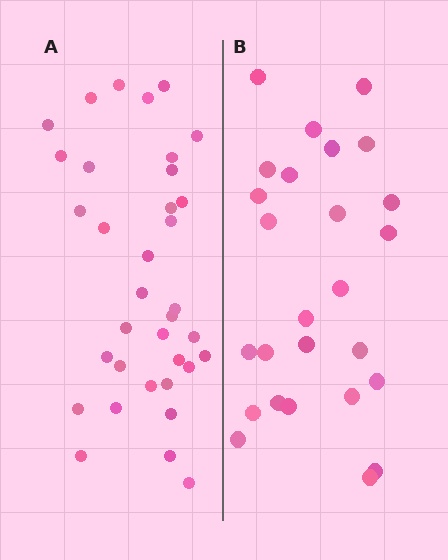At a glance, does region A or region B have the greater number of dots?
Region A (the left region) has more dots.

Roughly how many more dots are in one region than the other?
Region A has roughly 8 or so more dots than region B.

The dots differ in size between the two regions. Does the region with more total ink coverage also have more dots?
No. Region B has more total ink coverage because its dots are larger, but region A actually contains more individual dots. Total area can be misleading — the number of items is what matters here.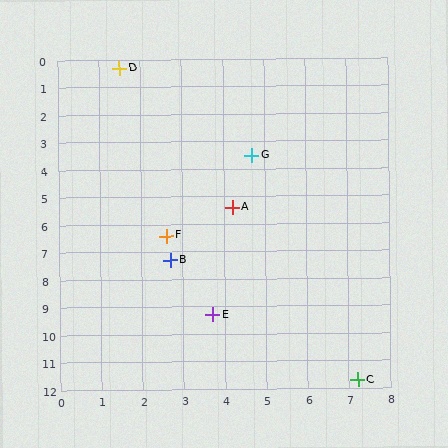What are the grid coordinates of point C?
Point C is at approximately (7.2, 11.7).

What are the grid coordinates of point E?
Point E is at approximately (3.7, 9.3).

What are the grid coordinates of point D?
Point D is at approximately (1.5, 0.3).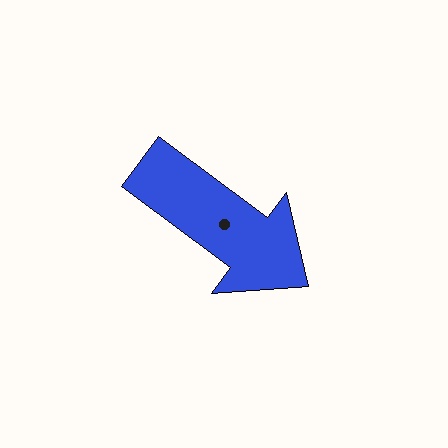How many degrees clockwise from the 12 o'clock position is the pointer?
Approximately 127 degrees.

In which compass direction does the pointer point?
Southeast.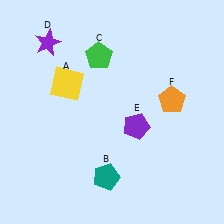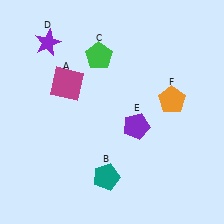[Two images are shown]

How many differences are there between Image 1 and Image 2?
There is 1 difference between the two images.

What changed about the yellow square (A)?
In Image 1, A is yellow. In Image 2, it changed to magenta.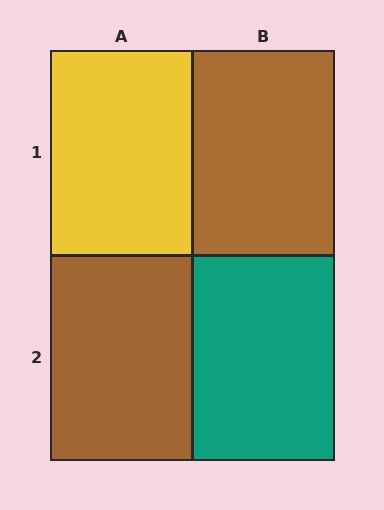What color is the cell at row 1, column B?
Brown.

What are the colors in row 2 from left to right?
Brown, teal.